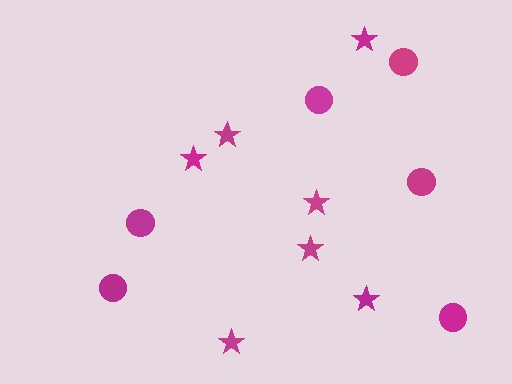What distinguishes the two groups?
There are 2 groups: one group of circles (6) and one group of stars (7).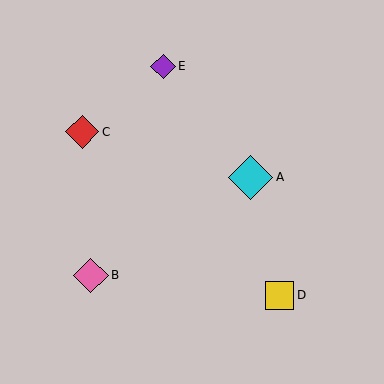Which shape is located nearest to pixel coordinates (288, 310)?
The yellow square (labeled D) at (280, 295) is nearest to that location.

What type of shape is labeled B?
Shape B is a pink diamond.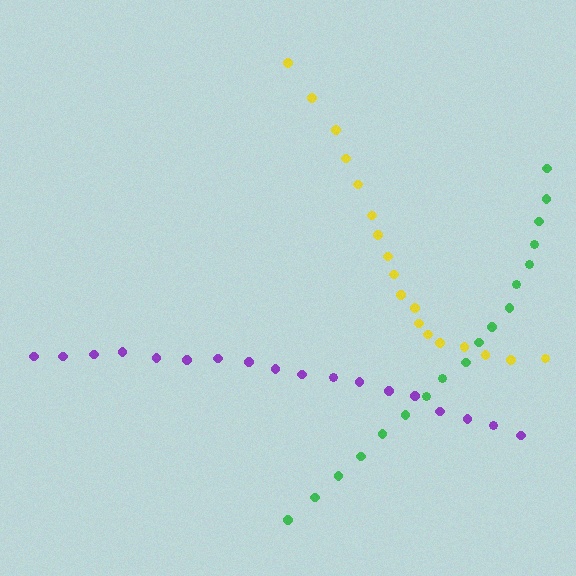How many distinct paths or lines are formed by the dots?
There are 3 distinct paths.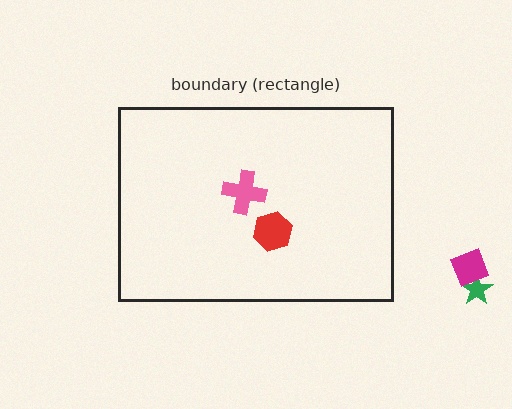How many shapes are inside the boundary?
2 inside, 2 outside.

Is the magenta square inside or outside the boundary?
Outside.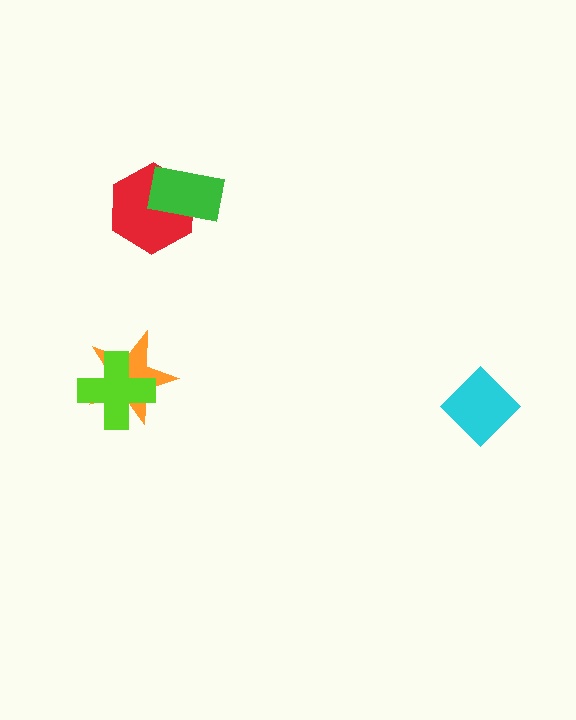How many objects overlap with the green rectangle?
1 object overlaps with the green rectangle.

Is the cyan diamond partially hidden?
No, no other shape covers it.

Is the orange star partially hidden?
Yes, it is partially covered by another shape.